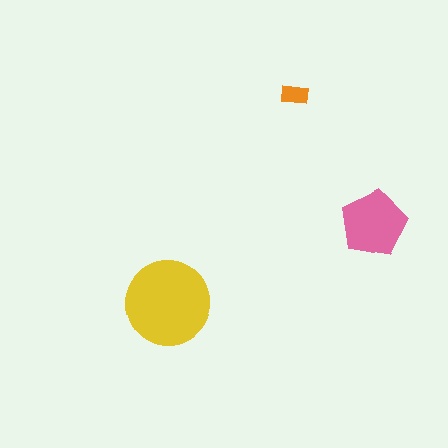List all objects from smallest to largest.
The orange rectangle, the pink pentagon, the yellow circle.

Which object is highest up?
The orange rectangle is topmost.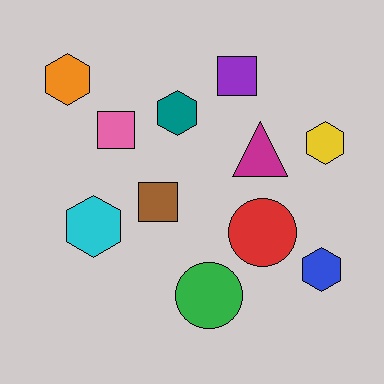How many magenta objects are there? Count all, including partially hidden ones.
There is 1 magenta object.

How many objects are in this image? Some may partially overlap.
There are 11 objects.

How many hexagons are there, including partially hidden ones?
There are 5 hexagons.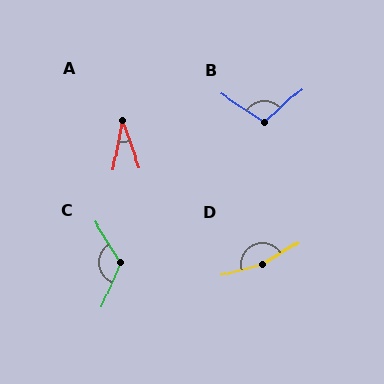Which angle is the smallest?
A, at approximately 30 degrees.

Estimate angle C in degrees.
Approximately 125 degrees.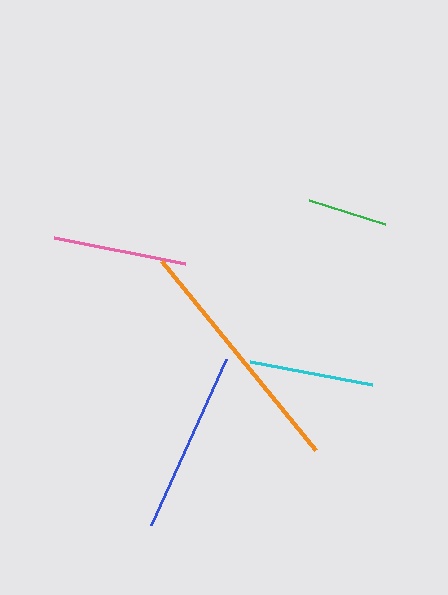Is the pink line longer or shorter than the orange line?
The orange line is longer than the pink line.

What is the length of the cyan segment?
The cyan segment is approximately 124 pixels long.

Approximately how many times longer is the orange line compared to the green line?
The orange line is approximately 3.0 times the length of the green line.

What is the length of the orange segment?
The orange segment is approximately 244 pixels long.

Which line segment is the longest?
The orange line is the longest at approximately 244 pixels.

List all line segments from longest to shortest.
From longest to shortest: orange, blue, pink, cyan, green.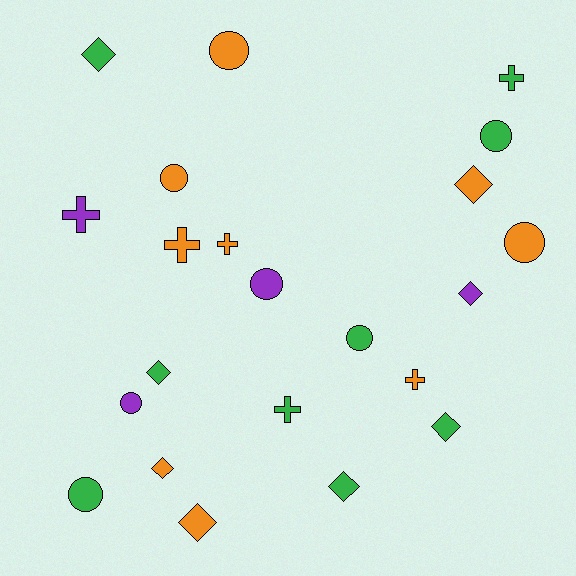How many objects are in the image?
There are 22 objects.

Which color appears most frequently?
Green, with 9 objects.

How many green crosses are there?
There are 2 green crosses.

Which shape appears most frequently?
Diamond, with 8 objects.